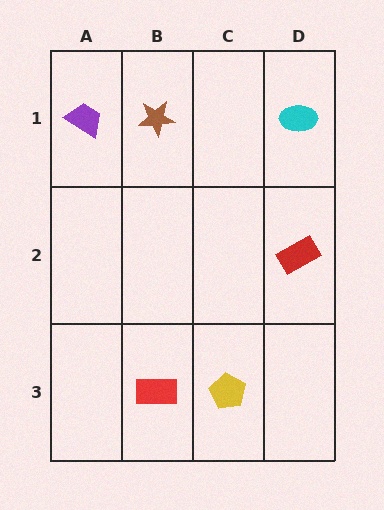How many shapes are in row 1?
3 shapes.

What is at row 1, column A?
A purple trapezoid.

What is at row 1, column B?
A brown star.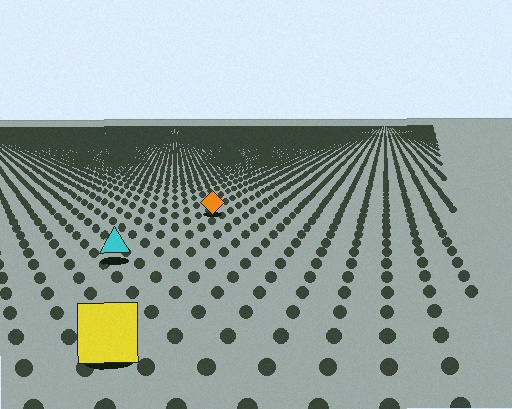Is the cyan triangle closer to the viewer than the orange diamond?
Yes. The cyan triangle is closer — you can tell from the texture gradient: the ground texture is coarser near it.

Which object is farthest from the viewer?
The orange diamond is farthest from the viewer. It appears smaller and the ground texture around it is denser.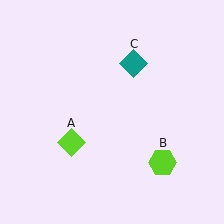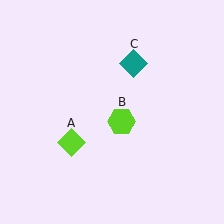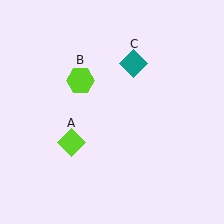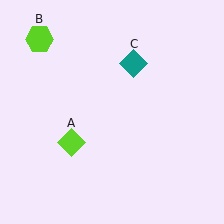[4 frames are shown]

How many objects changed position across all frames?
1 object changed position: lime hexagon (object B).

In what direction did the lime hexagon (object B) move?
The lime hexagon (object B) moved up and to the left.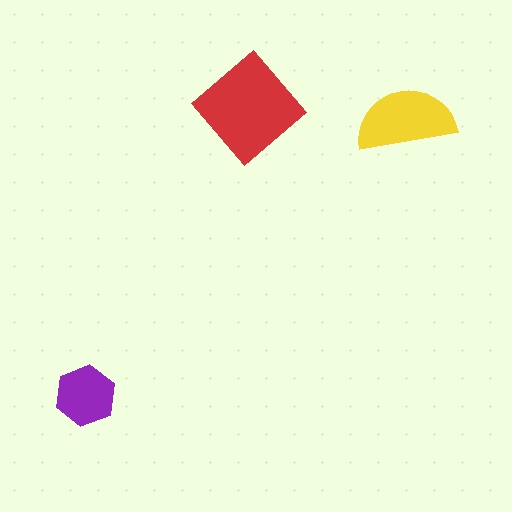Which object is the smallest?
The purple hexagon.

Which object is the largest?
The red diamond.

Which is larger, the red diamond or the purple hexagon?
The red diamond.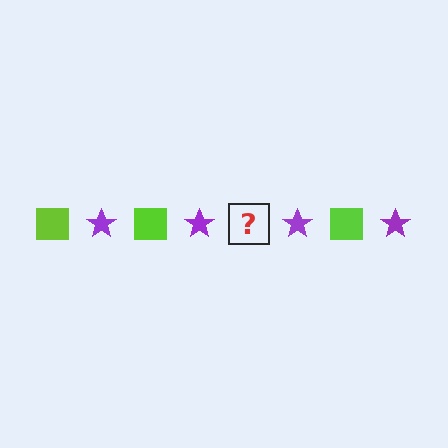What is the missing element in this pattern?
The missing element is a lime square.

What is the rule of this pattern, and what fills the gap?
The rule is that the pattern alternates between lime square and purple star. The gap should be filled with a lime square.